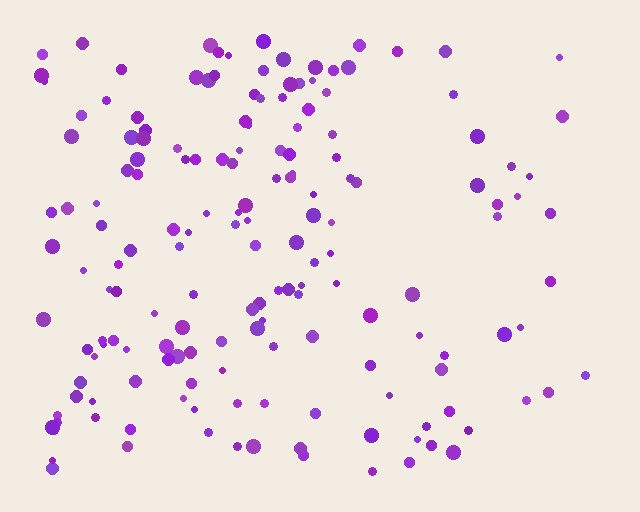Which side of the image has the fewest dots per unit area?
The right.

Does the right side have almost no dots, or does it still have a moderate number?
Still a moderate number, just noticeably fewer than the left.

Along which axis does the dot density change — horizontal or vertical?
Horizontal.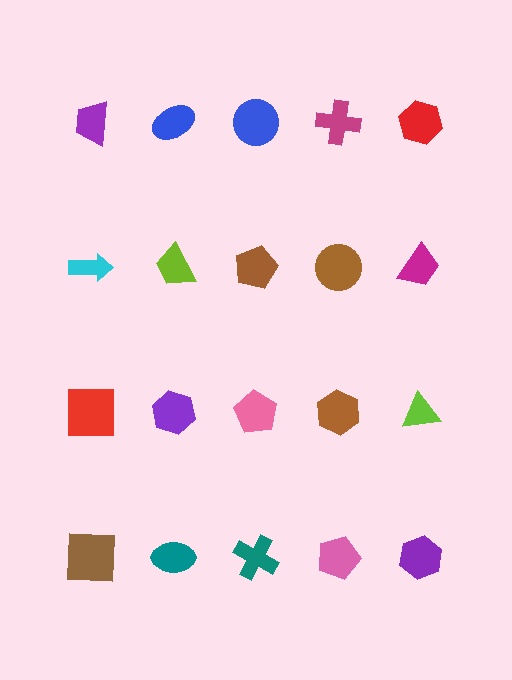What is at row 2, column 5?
A magenta trapezoid.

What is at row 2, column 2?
A lime trapezoid.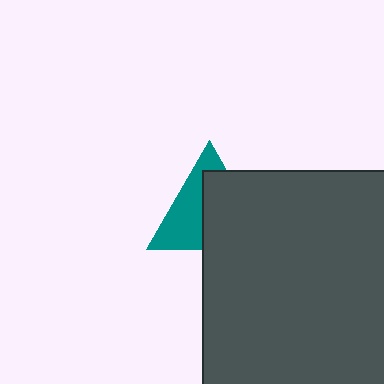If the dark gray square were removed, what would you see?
You would see the complete teal triangle.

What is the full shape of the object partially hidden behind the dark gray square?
The partially hidden object is a teal triangle.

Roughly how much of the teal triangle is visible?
A small part of it is visible (roughly 45%).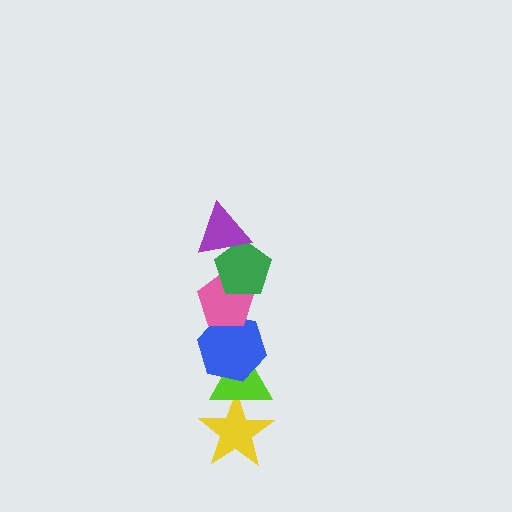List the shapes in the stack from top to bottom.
From top to bottom: the purple triangle, the green pentagon, the pink pentagon, the blue hexagon, the lime triangle, the yellow star.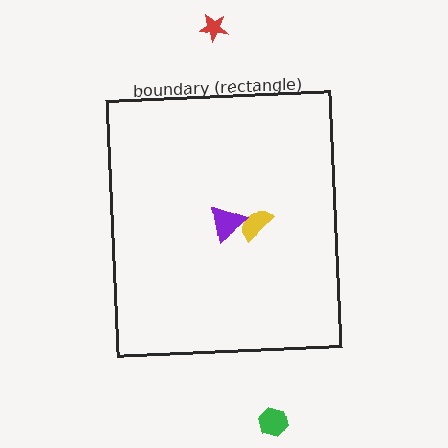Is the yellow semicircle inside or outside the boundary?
Inside.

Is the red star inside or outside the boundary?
Outside.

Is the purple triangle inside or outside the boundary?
Inside.